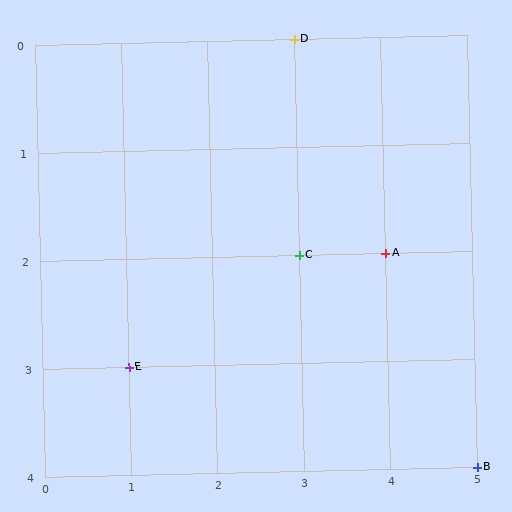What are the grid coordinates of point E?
Point E is at grid coordinates (1, 3).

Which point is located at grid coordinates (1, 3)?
Point E is at (1, 3).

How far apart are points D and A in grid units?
Points D and A are 1 column and 2 rows apart (about 2.2 grid units diagonally).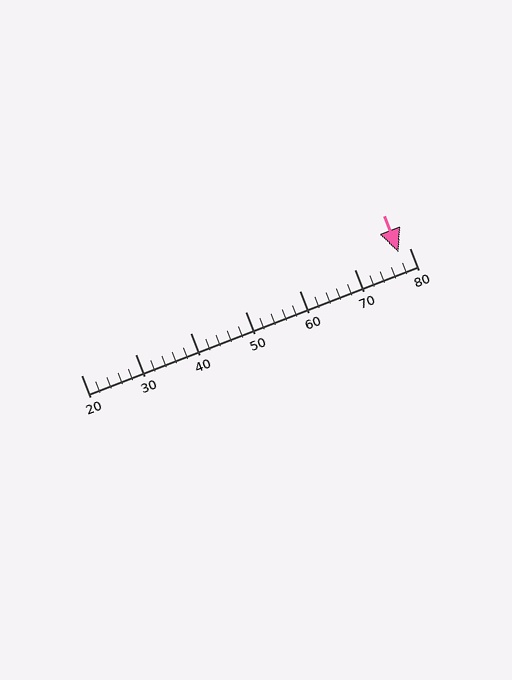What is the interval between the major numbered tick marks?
The major tick marks are spaced 10 units apart.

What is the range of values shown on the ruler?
The ruler shows values from 20 to 80.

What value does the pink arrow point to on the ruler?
The pink arrow points to approximately 78.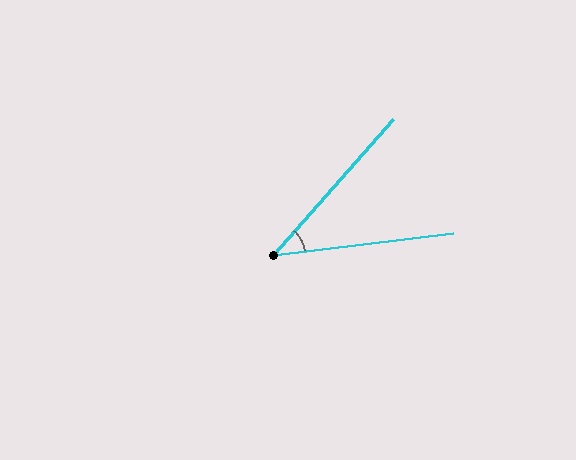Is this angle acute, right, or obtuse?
It is acute.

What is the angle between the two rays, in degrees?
Approximately 41 degrees.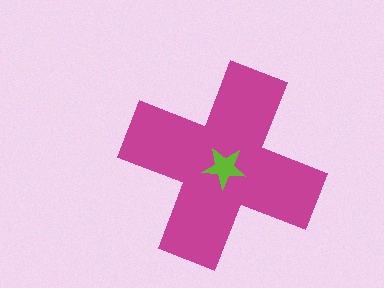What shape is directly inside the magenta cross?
The lime star.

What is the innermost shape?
The lime star.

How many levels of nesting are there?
2.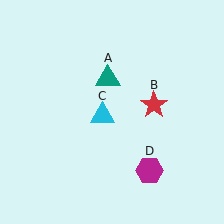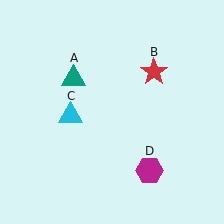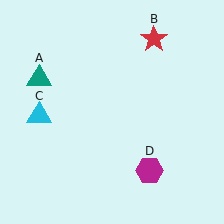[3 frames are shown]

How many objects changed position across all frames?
3 objects changed position: teal triangle (object A), red star (object B), cyan triangle (object C).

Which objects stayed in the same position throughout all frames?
Magenta hexagon (object D) remained stationary.